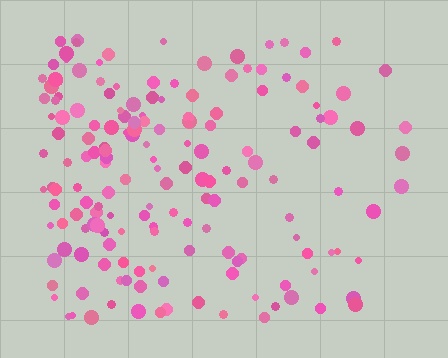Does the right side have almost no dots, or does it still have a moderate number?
Still a moderate number, just noticeably fewer than the left.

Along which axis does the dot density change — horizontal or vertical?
Horizontal.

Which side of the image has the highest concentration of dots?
The left.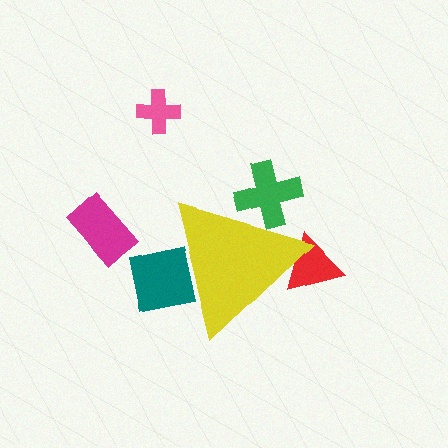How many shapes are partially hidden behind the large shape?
3 shapes are partially hidden.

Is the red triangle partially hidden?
Yes, the red triangle is partially hidden behind the yellow triangle.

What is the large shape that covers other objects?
A yellow triangle.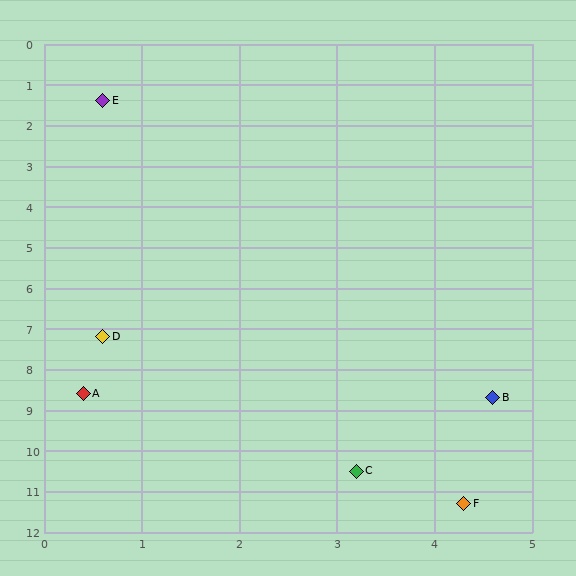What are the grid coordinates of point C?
Point C is at approximately (3.2, 10.5).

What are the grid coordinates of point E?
Point E is at approximately (0.6, 1.4).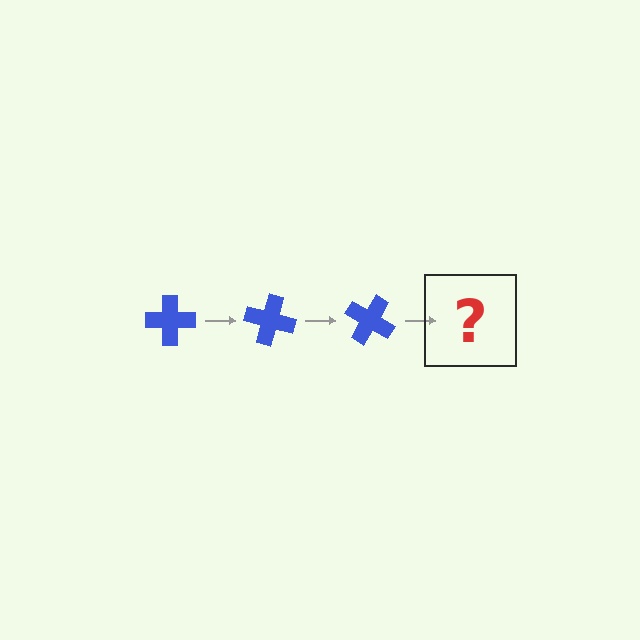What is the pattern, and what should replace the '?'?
The pattern is that the cross rotates 15 degrees each step. The '?' should be a blue cross rotated 45 degrees.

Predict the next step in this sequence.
The next step is a blue cross rotated 45 degrees.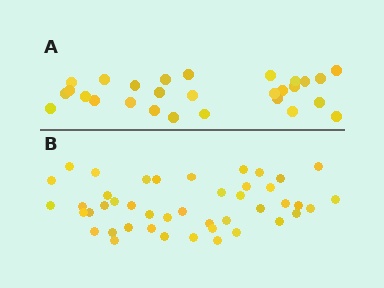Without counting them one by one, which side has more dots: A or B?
Region B (the bottom region) has more dots.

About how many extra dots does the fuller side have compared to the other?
Region B has approximately 15 more dots than region A.